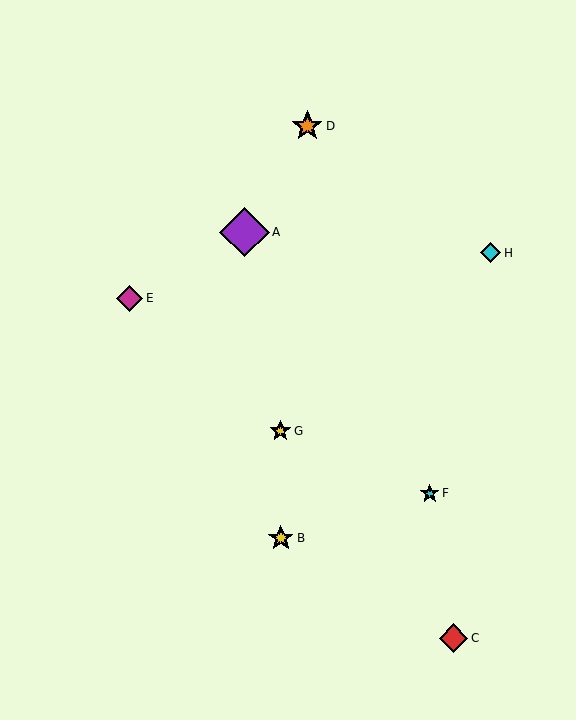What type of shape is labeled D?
Shape D is an orange star.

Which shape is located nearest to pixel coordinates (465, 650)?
The red diamond (labeled C) at (454, 638) is nearest to that location.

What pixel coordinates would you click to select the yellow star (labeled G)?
Click at (280, 431) to select the yellow star G.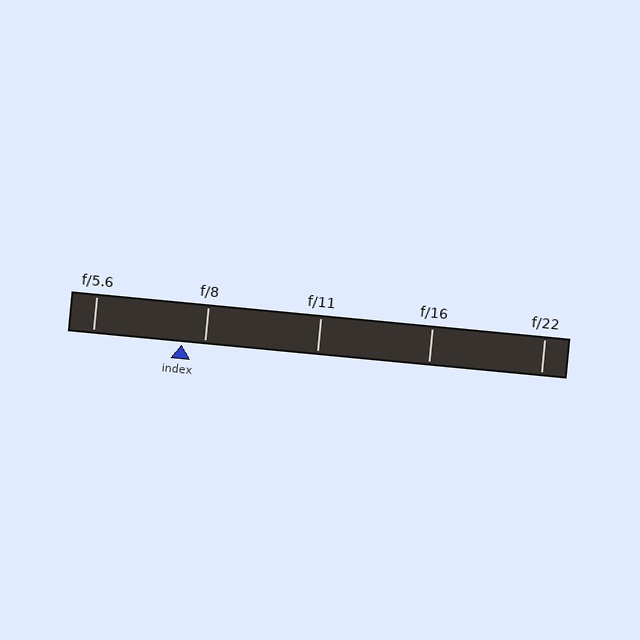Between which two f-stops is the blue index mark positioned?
The index mark is between f/5.6 and f/8.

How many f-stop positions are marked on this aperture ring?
There are 5 f-stop positions marked.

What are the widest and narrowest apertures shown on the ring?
The widest aperture shown is f/5.6 and the narrowest is f/22.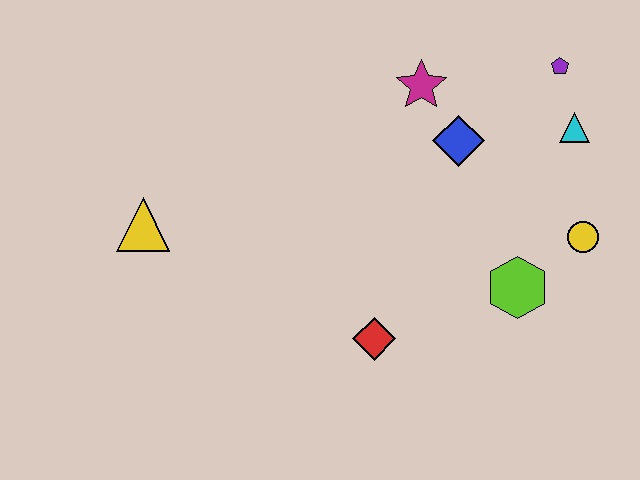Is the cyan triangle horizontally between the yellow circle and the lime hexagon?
Yes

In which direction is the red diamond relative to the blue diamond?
The red diamond is below the blue diamond.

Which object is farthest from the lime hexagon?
The yellow triangle is farthest from the lime hexagon.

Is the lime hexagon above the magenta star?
No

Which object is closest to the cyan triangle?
The purple pentagon is closest to the cyan triangle.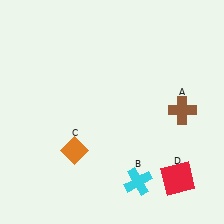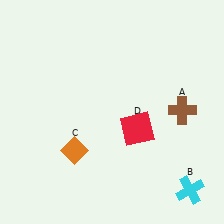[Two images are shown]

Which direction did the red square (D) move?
The red square (D) moved up.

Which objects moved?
The objects that moved are: the cyan cross (B), the red square (D).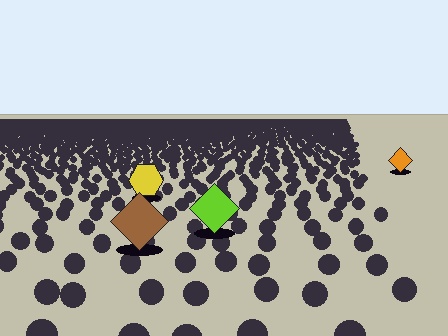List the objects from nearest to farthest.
From nearest to farthest: the brown diamond, the lime diamond, the yellow hexagon, the orange diamond.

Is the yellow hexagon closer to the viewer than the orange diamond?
Yes. The yellow hexagon is closer — you can tell from the texture gradient: the ground texture is coarser near it.